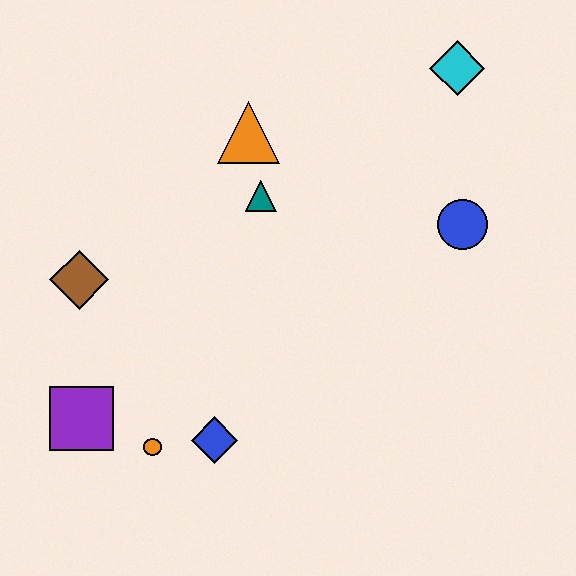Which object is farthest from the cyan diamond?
The purple square is farthest from the cyan diamond.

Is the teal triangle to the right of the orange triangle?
Yes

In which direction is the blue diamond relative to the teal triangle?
The blue diamond is below the teal triangle.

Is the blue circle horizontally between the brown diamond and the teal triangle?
No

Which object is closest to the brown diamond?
The purple square is closest to the brown diamond.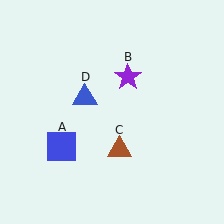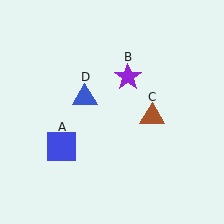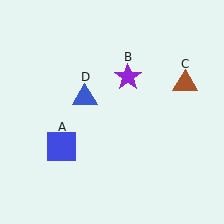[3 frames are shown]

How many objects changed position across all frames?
1 object changed position: brown triangle (object C).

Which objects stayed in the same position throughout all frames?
Blue square (object A) and purple star (object B) and blue triangle (object D) remained stationary.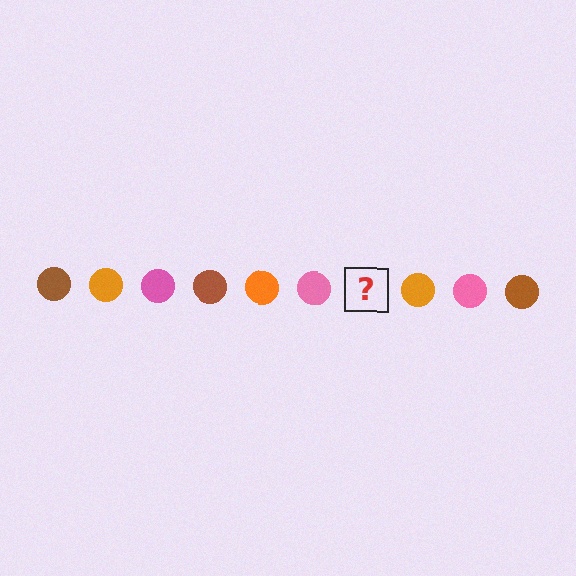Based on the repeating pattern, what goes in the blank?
The blank should be a brown circle.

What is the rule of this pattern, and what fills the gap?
The rule is that the pattern cycles through brown, orange, pink circles. The gap should be filled with a brown circle.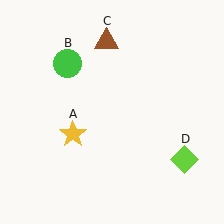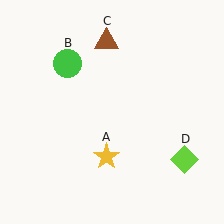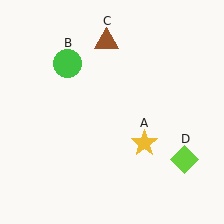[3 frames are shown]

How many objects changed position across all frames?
1 object changed position: yellow star (object A).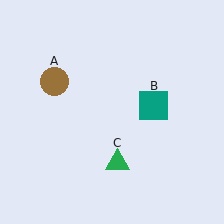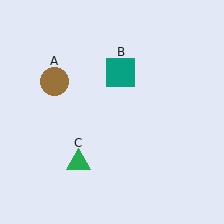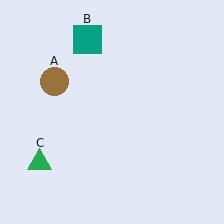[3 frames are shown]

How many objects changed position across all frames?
2 objects changed position: teal square (object B), green triangle (object C).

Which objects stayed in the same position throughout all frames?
Brown circle (object A) remained stationary.